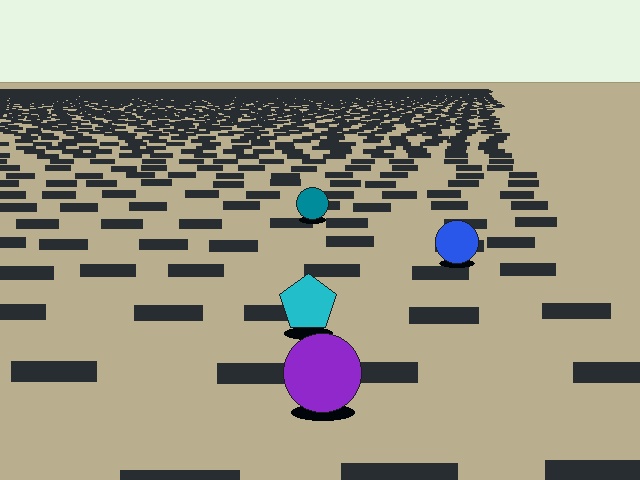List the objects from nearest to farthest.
From nearest to farthest: the purple circle, the cyan pentagon, the blue circle, the teal circle.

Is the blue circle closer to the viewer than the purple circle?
No. The purple circle is closer — you can tell from the texture gradient: the ground texture is coarser near it.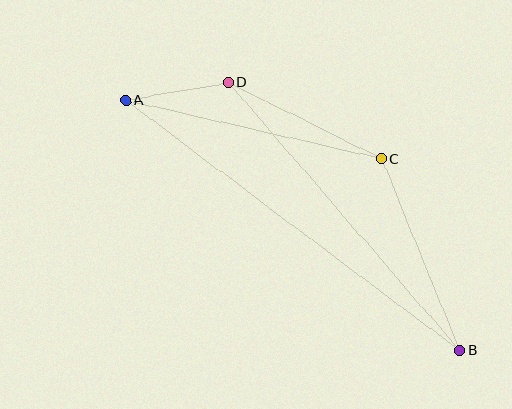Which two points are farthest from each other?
Points A and B are farthest from each other.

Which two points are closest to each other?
Points A and D are closest to each other.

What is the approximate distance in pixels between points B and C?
The distance between B and C is approximately 207 pixels.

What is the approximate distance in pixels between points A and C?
The distance between A and C is approximately 263 pixels.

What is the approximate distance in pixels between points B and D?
The distance between B and D is approximately 354 pixels.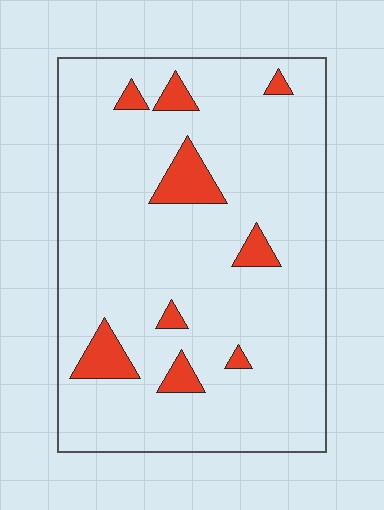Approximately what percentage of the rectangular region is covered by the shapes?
Approximately 10%.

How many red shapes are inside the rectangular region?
9.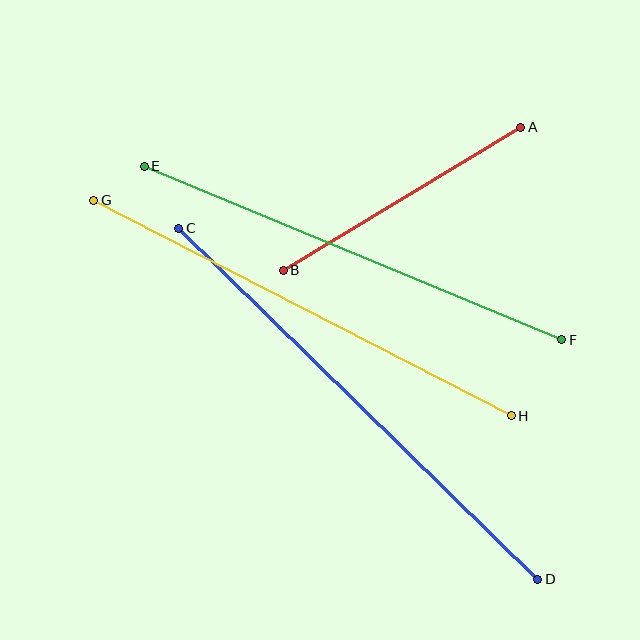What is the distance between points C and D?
The distance is approximately 502 pixels.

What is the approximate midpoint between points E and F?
The midpoint is at approximately (353, 253) pixels.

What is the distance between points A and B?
The distance is approximately 277 pixels.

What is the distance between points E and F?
The distance is approximately 452 pixels.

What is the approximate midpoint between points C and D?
The midpoint is at approximately (358, 404) pixels.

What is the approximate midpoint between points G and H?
The midpoint is at approximately (303, 308) pixels.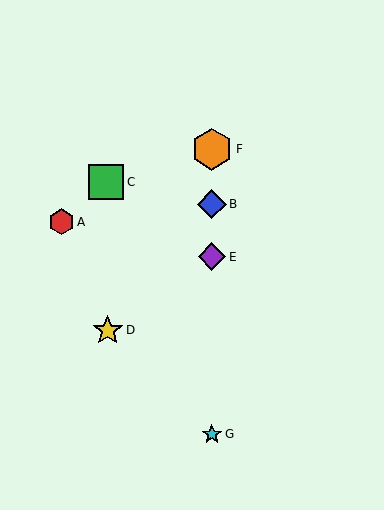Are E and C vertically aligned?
No, E is at x≈212 and C is at x≈106.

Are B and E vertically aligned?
Yes, both are at x≈212.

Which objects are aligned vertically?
Objects B, E, F, G are aligned vertically.